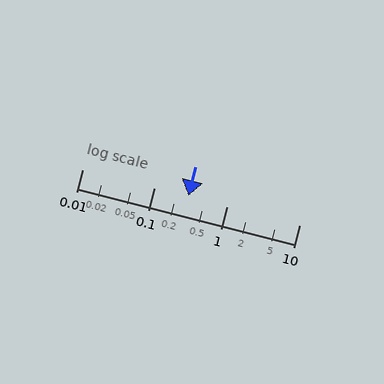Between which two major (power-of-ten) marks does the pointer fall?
The pointer is between 0.1 and 1.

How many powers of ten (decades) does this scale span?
The scale spans 3 decades, from 0.01 to 10.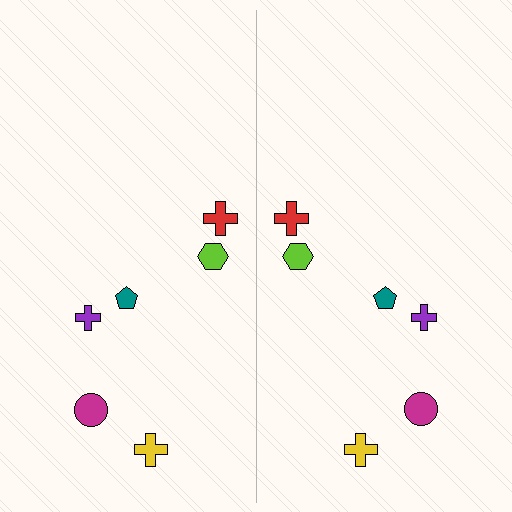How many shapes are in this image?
There are 12 shapes in this image.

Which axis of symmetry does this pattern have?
The pattern has a vertical axis of symmetry running through the center of the image.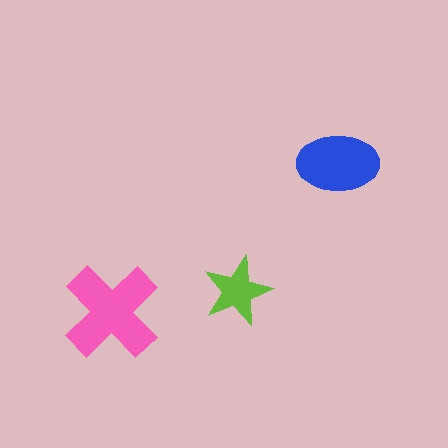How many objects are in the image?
There are 3 objects in the image.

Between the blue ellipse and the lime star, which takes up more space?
The blue ellipse.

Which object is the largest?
The pink cross.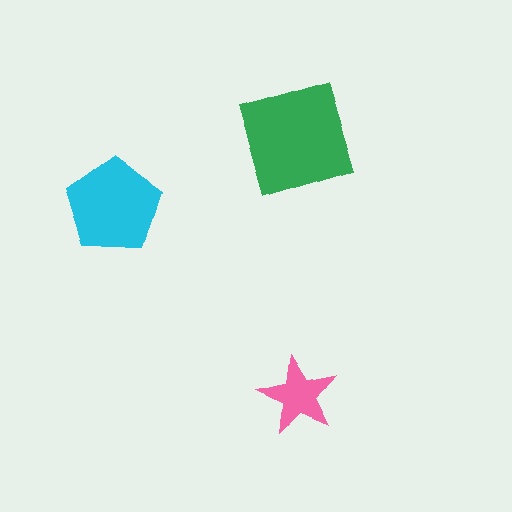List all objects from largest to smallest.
The green square, the cyan pentagon, the pink star.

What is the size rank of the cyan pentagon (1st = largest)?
2nd.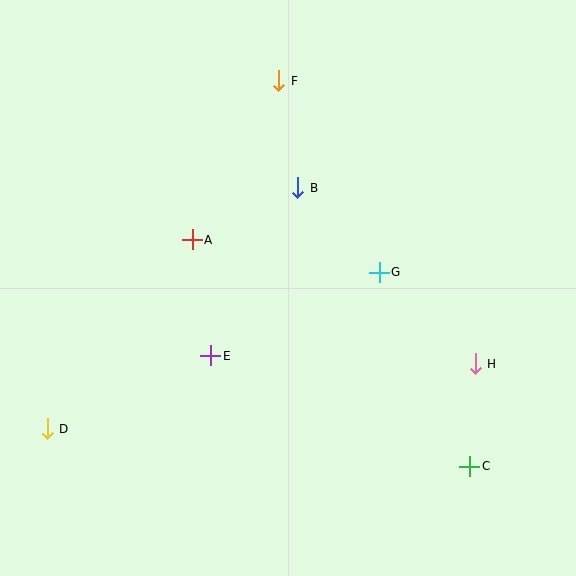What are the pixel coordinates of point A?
Point A is at (192, 240).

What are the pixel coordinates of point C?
Point C is at (470, 466).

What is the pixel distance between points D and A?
The distance between D and A is 238 pixels.